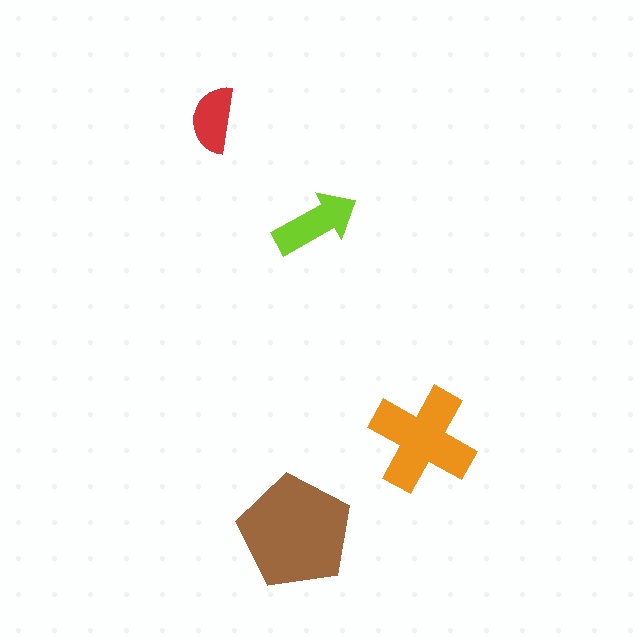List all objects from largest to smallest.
The brown pentagon, the orange cross, the lime arrow, the red semicircle.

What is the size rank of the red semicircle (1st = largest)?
4th.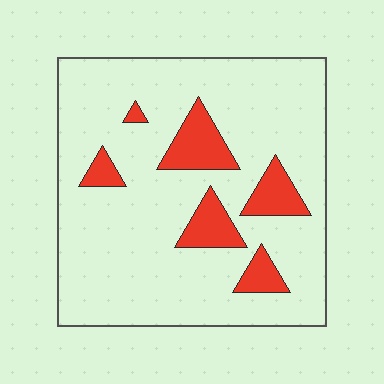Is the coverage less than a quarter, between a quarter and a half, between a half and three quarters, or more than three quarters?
Less than a quarter.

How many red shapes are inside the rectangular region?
6.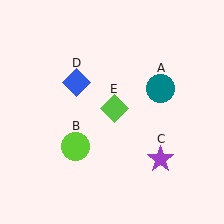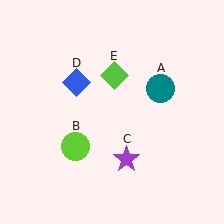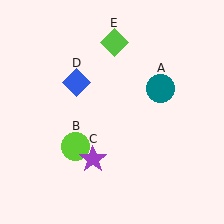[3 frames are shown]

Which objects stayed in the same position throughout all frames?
Teal circle (object A) and lime circle (object B) and blue diamond (object D) remained stationary.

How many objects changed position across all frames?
2 objects changed position: purple star (object C), lime diamond (object E).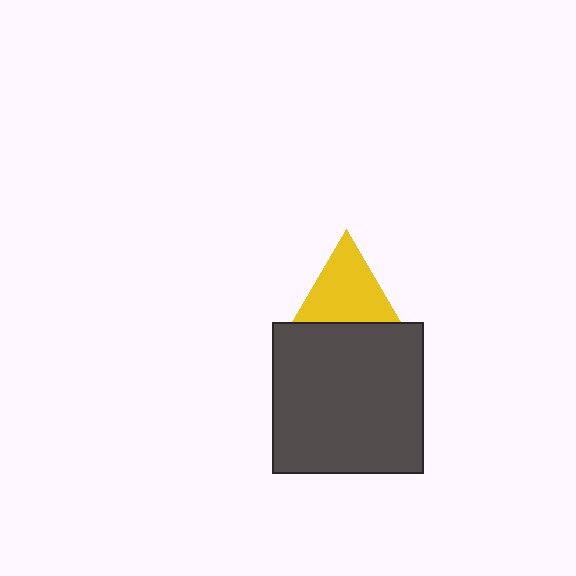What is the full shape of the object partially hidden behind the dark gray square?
The partially hidden object is a yellow triangle.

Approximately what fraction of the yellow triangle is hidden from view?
Roughly 37% of the yellow triangle is hidden behind the dark gray square.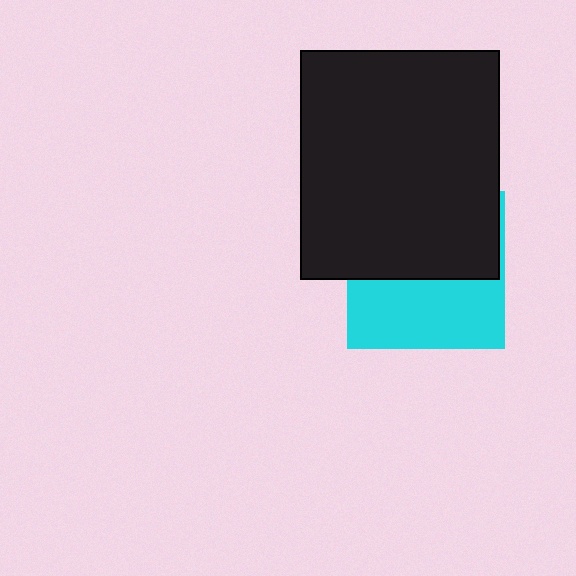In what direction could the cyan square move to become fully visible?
The cyan square could move down. That would shift it out from behind the black rectangle entirely.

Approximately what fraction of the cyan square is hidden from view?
Roughly 54% of the cyan square is hidden behind the black rectangle.